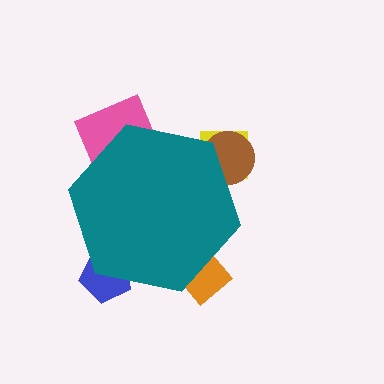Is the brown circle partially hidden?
Yes, the brown circle is partially hidden behind the teal hexagon.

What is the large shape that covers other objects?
A teal hexagon.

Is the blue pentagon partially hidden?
Yes, the blue pentagon is partially hidden behind the teal hexagon.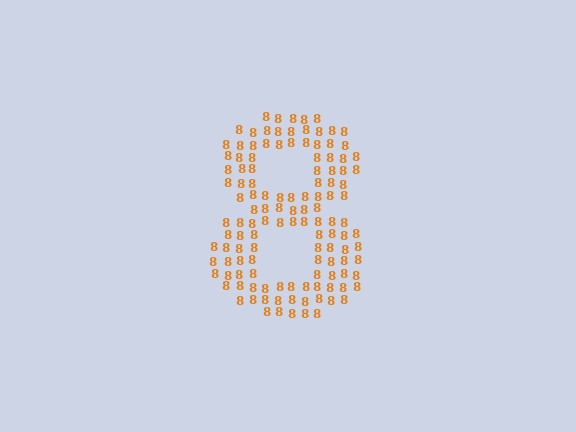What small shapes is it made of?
It is made of small digit 8's.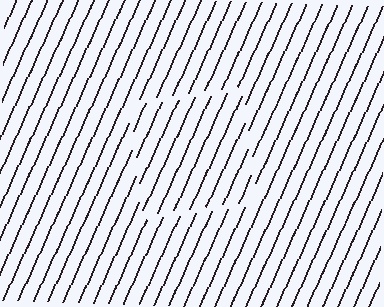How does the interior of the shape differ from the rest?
The interior of the shape contains the same grating, shifted by half a period — the contour is defined by the phase discontinuity where line-ends from the inner and outer gratings abut.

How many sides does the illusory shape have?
4 sides — the line-ends trace a square.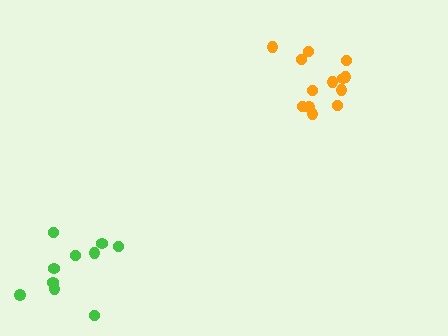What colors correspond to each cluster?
The clusters are colored: orange, green.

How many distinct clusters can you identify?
There are 2 distinct clusters.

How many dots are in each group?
Group 1: 13 dots, Group 2: 10 dots (23 total).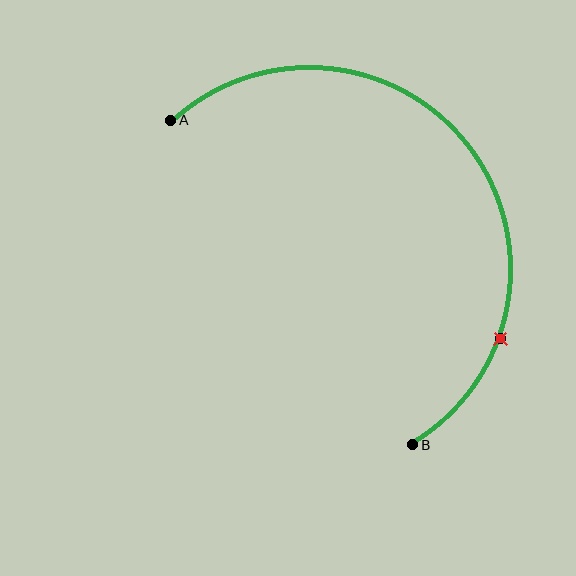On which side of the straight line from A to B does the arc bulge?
The arc bulges above and to the right of the straight line connecting A and B.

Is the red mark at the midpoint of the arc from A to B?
No. The red mark lies on the arc but is closer to endpoint B. The arc midpoint would be at the point on the curve equidistant along the arc from both A and B.